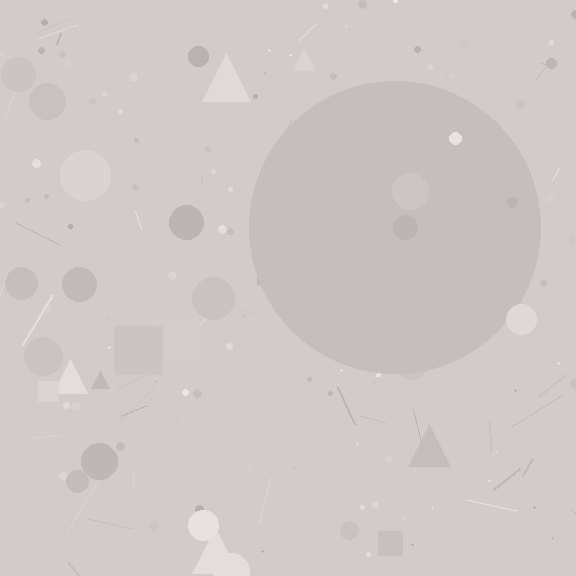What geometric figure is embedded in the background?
A circle is embedded in the background.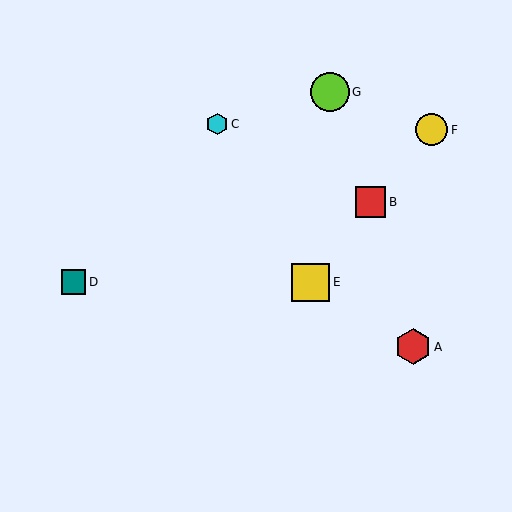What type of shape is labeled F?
Shape F is a yellow circle.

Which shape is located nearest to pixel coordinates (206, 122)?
The cyan hexagon (labeled C) at (217, 124) is nearest to that location.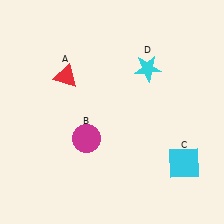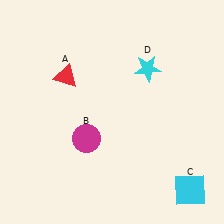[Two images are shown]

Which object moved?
The cyan square (C) moved down.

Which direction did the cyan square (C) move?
The cyan square (C) moved down.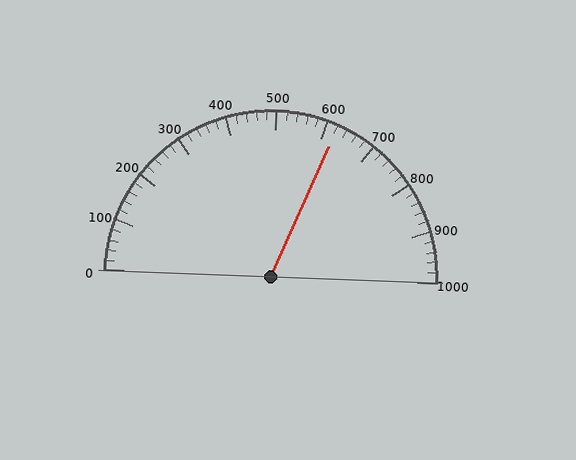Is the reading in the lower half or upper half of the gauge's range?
The reading is in the upper half of the range (0 to 1000).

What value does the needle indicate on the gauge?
The needle indicates approximately 620.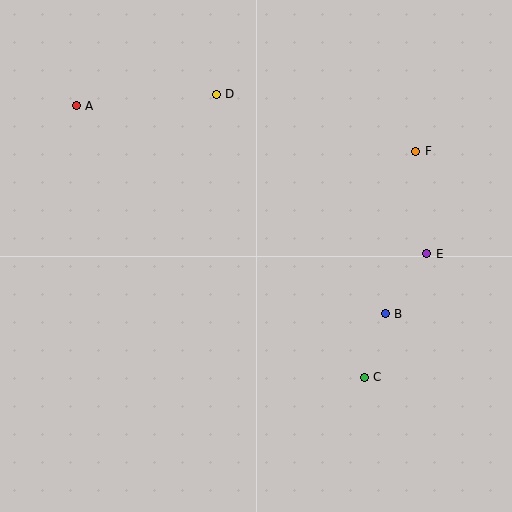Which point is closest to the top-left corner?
Point A is closest to the top-left corner.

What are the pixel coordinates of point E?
Point E is at (427, 254).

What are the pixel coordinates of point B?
Point B is at (385, 314).